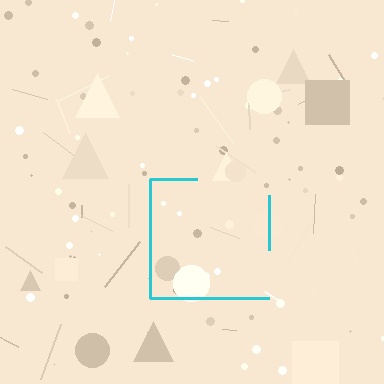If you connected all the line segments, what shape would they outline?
They would outline a square.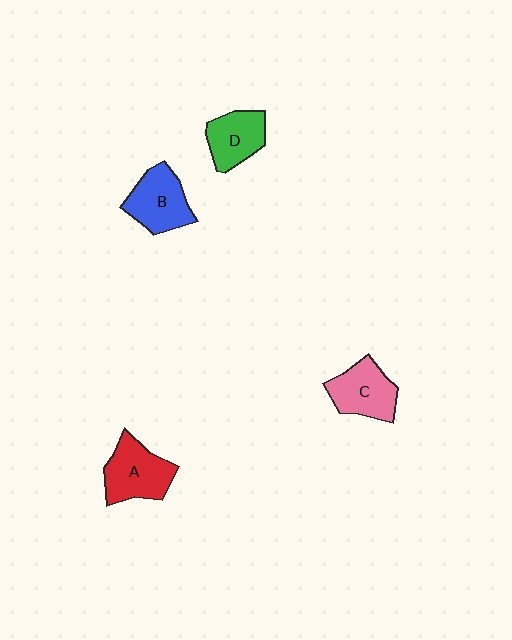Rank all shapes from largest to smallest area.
From largest to smallest: A (red), B (blue), C (pink), D (green).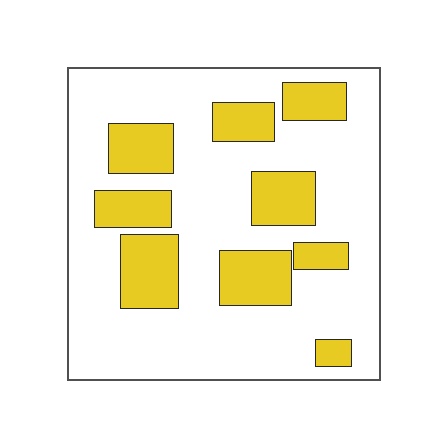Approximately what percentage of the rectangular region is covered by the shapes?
Approximately 25%.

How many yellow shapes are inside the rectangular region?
9.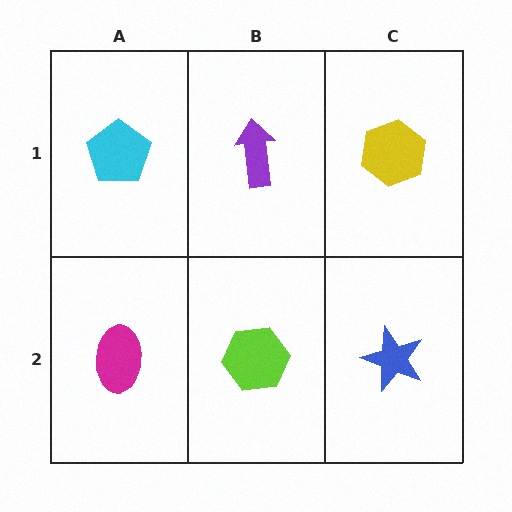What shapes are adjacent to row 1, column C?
A blue star (row 2, column C), a purple arrow (row 1, column B).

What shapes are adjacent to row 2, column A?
A cyan pentagon (row 1, column A), a lime hexagon (row 2, column B).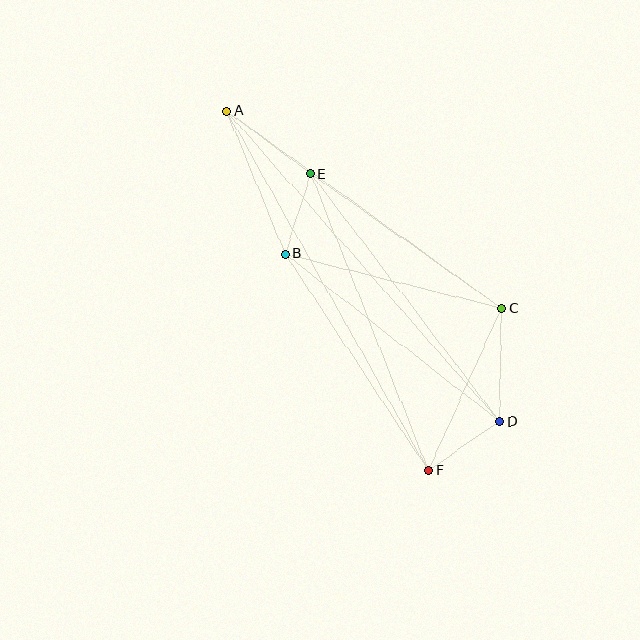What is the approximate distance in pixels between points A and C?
The distance between A and C is approximately 339 pixels.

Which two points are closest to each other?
Points B and E are closest to each other.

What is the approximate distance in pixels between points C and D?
The distance between C and D is approximately 113 pixels.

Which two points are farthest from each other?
Points A and D are farthest from each other.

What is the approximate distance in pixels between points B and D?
The distance between B and D is approximately 273 pixels.